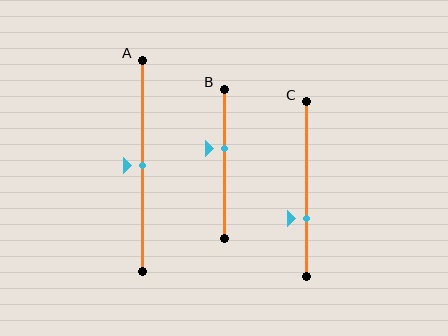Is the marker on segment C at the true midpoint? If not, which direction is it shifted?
No, the marker on segment C is shifted downward by about 17% of the segment length.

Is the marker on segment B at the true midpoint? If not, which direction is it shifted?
No, the marker on segment B is shifted upward by about 10% of the segment length.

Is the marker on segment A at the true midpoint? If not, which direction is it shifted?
Yes, the marker on segment A is at the true midpoint.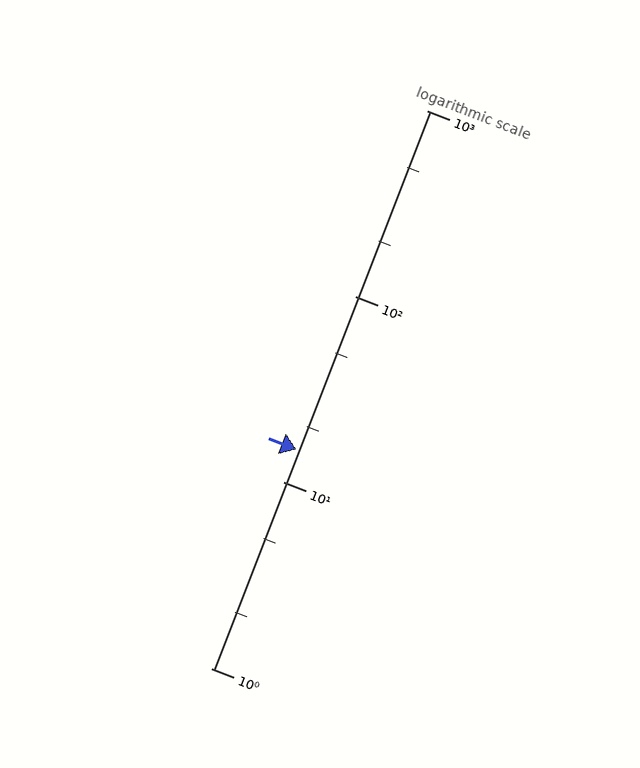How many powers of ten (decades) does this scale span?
The scale spans 3 decades, from 1 to 1000.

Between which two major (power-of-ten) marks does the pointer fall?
The pointer is between 10 and 100.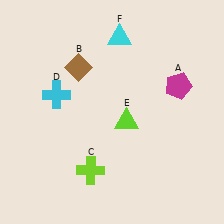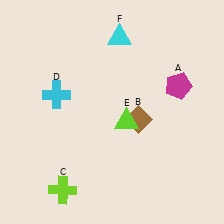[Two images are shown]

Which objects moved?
The objects that moved are: the brown diamond (B), the lime cross (C).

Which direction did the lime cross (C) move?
The lime cross (C) moved left.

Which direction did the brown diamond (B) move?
The brown diamond (B) moved right.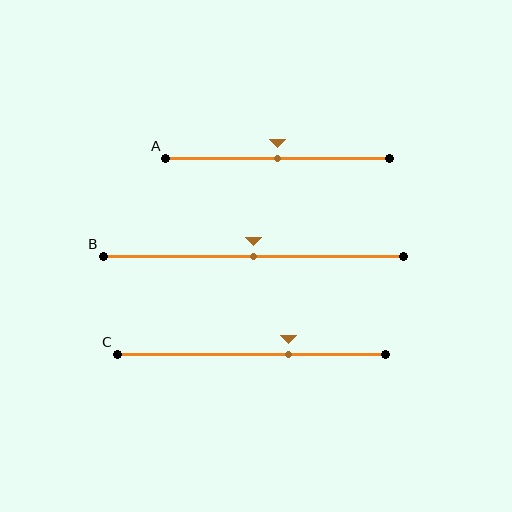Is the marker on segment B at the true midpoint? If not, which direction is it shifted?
Yes, the marker on segment B is at the true midpoint.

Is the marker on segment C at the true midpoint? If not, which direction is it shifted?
No, the marker on segment C is shifted to the right by about 14% of the segment length.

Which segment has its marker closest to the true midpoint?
Segment A has its marker closest to the true midpoint.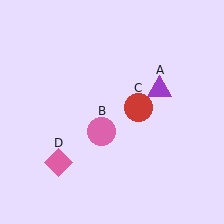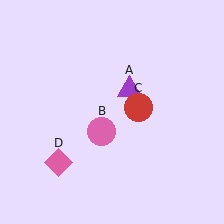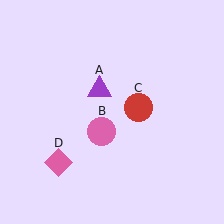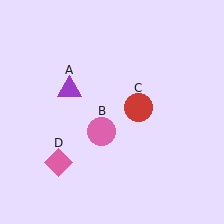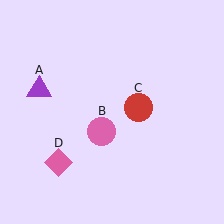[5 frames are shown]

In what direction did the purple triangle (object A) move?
The purple triangle (object A) moved left.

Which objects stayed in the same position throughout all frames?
Pink circle (object B) and red circle (object C) and pink diamond (object D) remained stationary.